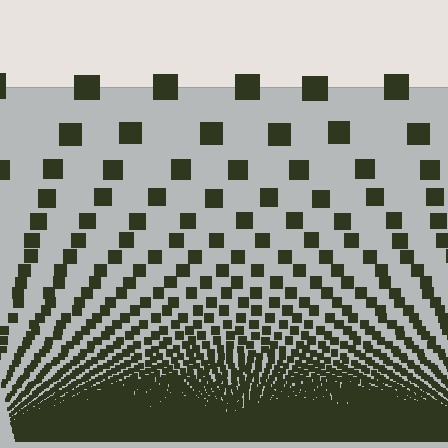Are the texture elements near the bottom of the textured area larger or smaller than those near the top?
Smaller. The gradient is inverted — elements near the bottom are smaller and denser.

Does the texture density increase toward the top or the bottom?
Density increases toward the bottom.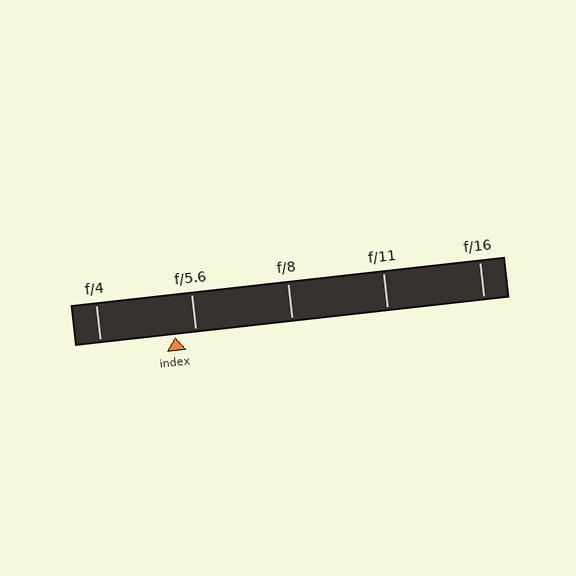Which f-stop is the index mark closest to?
The index mark is closest to f/5.6.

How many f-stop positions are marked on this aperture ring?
There are 5 f-stop positions marked.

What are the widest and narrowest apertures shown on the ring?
The widest aperture shown is f/4 and the narrowest is f/16.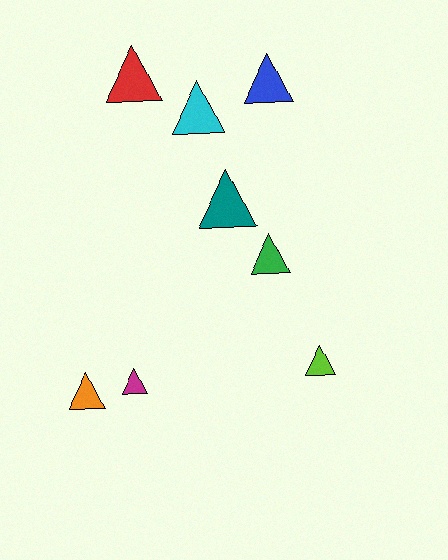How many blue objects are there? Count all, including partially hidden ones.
There is 1 blue object.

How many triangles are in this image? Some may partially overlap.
There are 8 triangles.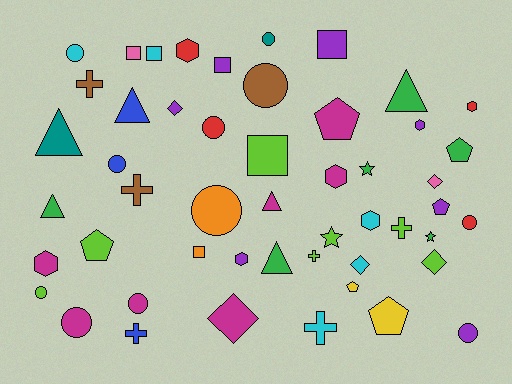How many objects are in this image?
There are 50 objects.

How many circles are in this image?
There are 11 circles.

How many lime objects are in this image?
There are 7 lime objects.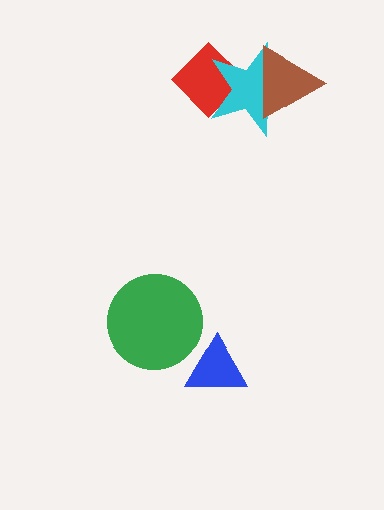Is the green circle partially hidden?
No, no other shape covers it.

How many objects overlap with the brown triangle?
1 object overlaps with the brown triangle.